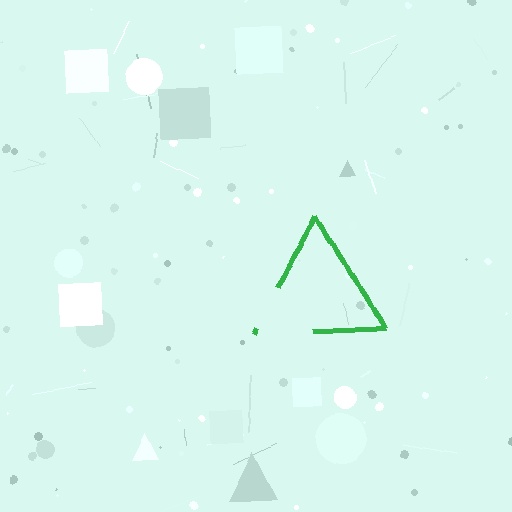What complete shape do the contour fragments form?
The contour fragments form a triangle.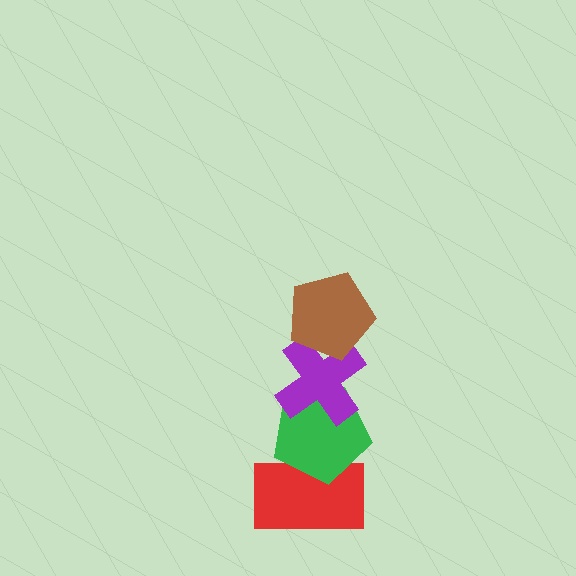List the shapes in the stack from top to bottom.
From top to bottom: the brown pentagon, the purple cross, the green pentagon, the red rectangle.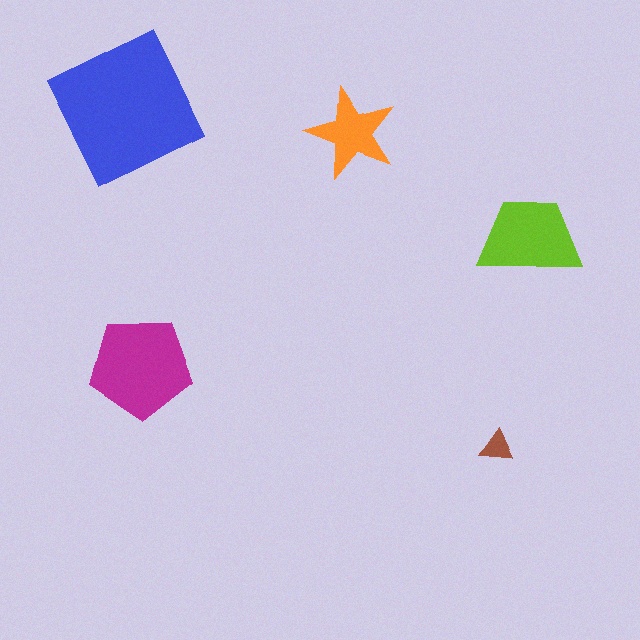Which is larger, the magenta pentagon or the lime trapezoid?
The magenta pentagon.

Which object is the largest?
The blue square.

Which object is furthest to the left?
The blue square is leftmost.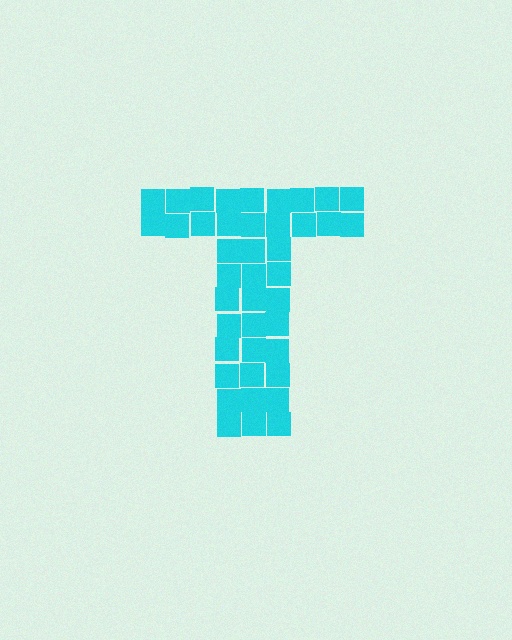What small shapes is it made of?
It is made of small squares.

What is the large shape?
The large shape is the letter T.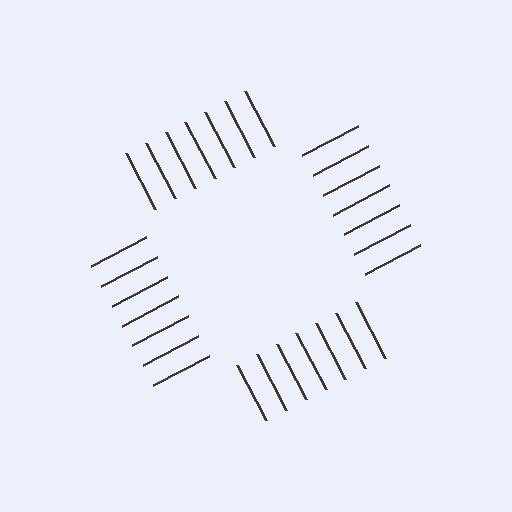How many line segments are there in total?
28 — 7 along each of the 4 edges.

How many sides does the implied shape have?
4 sides — the line-ends trace a square.